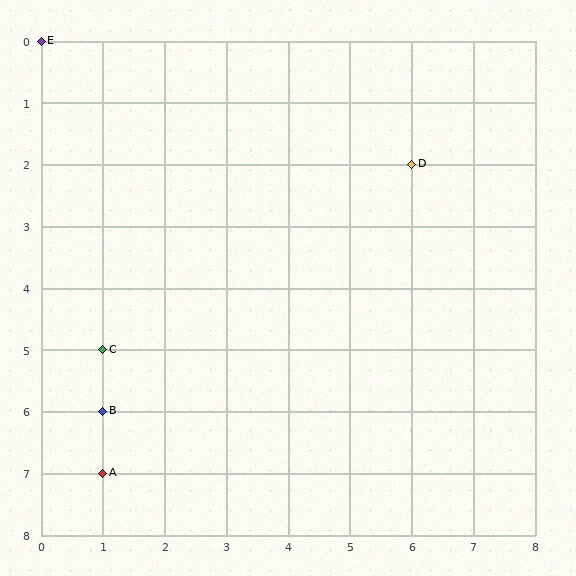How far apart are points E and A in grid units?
Points E and A are 1 column and 7 rows apart (about 7.1 grid units diagonally).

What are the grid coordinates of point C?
Point C is at grid coordinates (1, 5).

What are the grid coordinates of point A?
Point A is at grid coordinates (1, 7).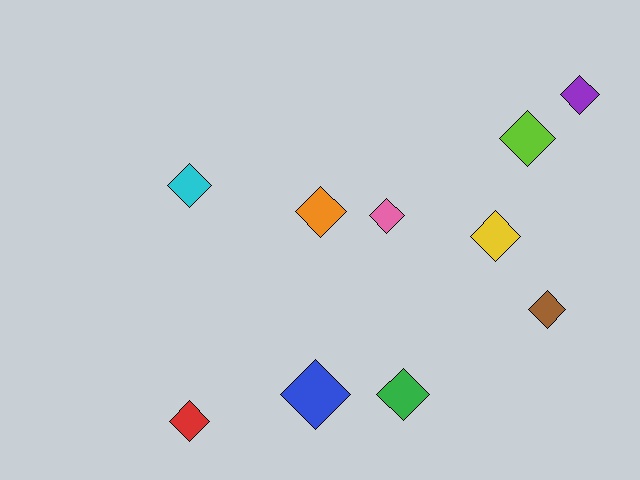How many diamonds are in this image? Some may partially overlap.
There are 10 diamonds.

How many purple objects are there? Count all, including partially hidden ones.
There is 1 purple object.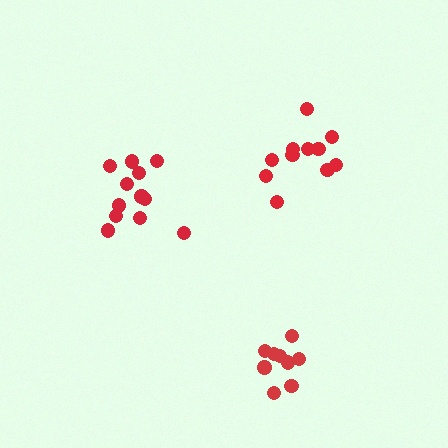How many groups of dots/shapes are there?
There are 3 groups.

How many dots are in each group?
Group 1: 9 dots, Group 2: 12 dots, Group 3: 11 dots (32 total).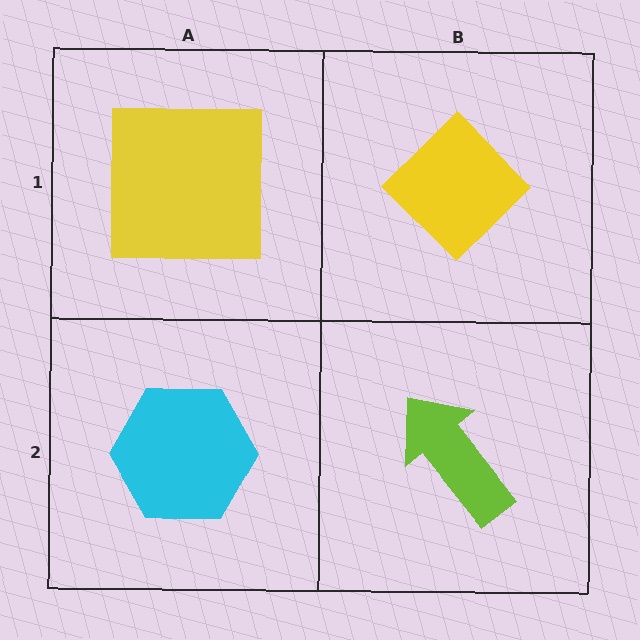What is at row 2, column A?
A cyan hexagon.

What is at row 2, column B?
A lime arrow.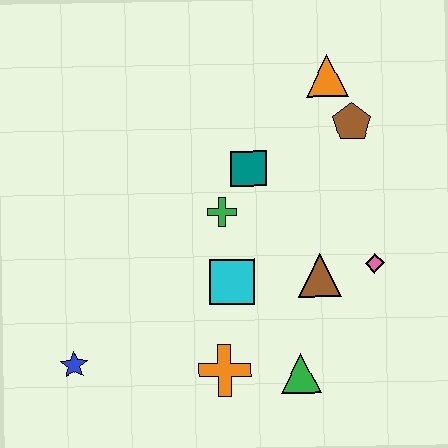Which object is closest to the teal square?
The green cross is closest to the teal square.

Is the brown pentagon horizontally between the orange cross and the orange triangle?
No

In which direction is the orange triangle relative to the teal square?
The orange triangle is above the teal square.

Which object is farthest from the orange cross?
The orange triangle is farthest from the orange cross.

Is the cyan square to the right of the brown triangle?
No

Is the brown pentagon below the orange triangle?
Yes